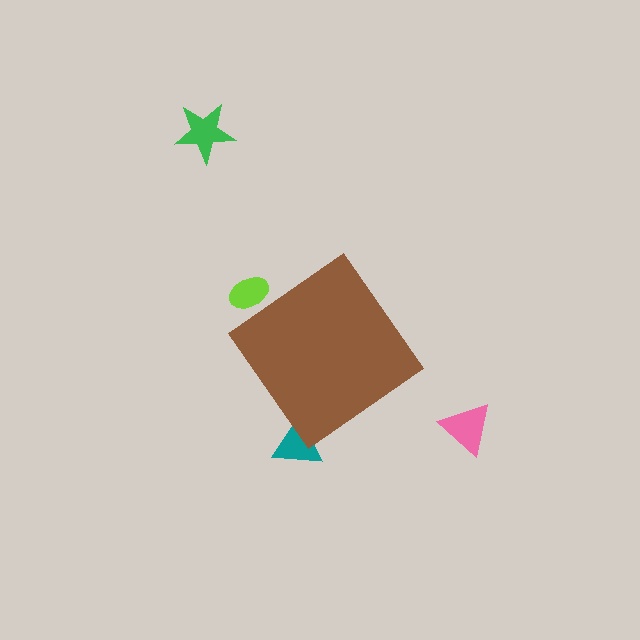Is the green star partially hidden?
No, the green star is fully visible.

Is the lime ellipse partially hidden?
Yes, the lime ellipse is partially hidden behind the brown diamond.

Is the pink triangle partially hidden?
No, the pink triangle is fully visible.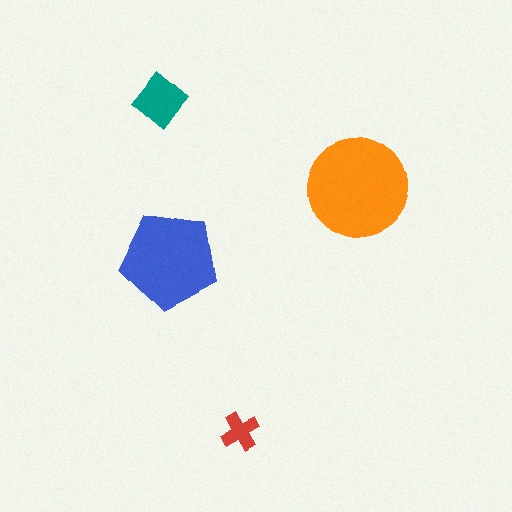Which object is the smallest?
The red cross.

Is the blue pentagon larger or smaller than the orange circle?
Smaller.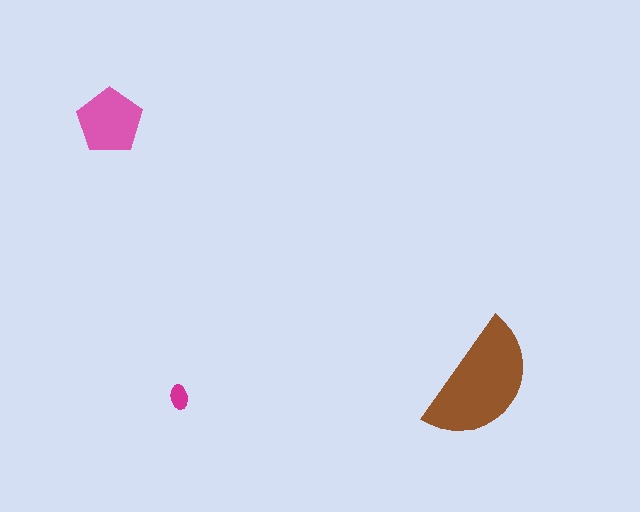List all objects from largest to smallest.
The brown semicircle, the pink pentagon, the magenta ellipse.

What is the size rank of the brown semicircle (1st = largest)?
1st.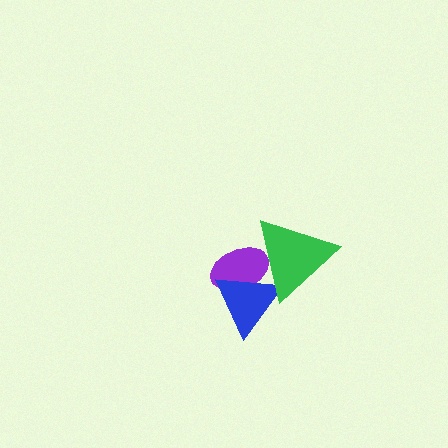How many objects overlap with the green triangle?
2 objects overlap with the green triangle.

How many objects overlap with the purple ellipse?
2 objects overlap with the purple ellipse.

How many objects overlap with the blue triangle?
2 objects overlap with the blue triangle.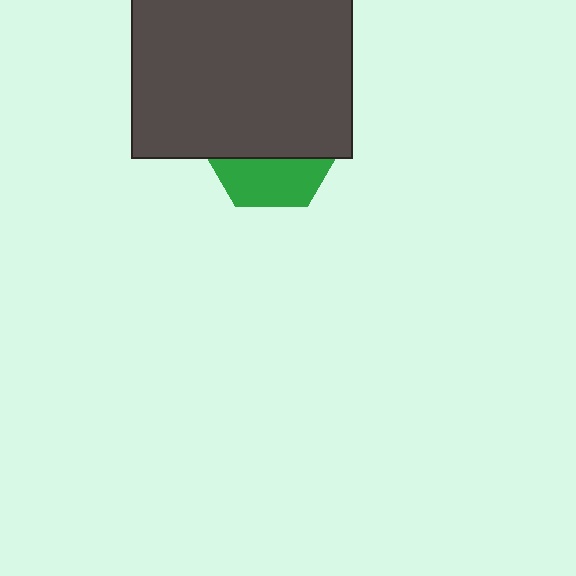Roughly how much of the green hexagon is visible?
A small part of it is visible (roughly 35%).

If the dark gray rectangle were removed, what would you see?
You would see the complete green hexagon.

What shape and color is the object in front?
The object in front is a dark gray rectangle.